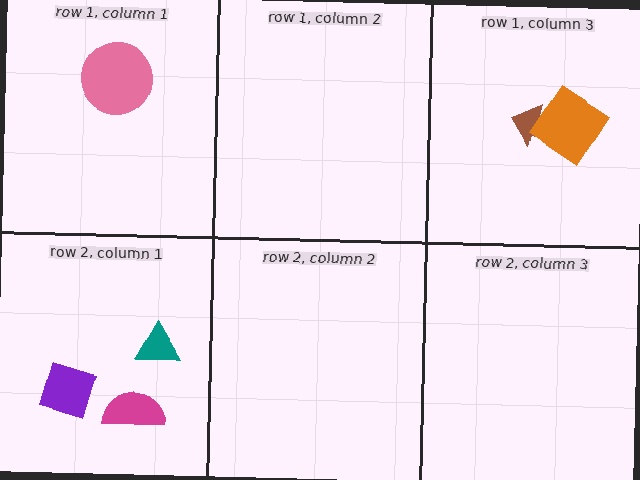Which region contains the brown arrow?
The row 1, column 3 region.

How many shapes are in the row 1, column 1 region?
1.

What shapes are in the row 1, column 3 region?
The brown arrow, the orange diamond.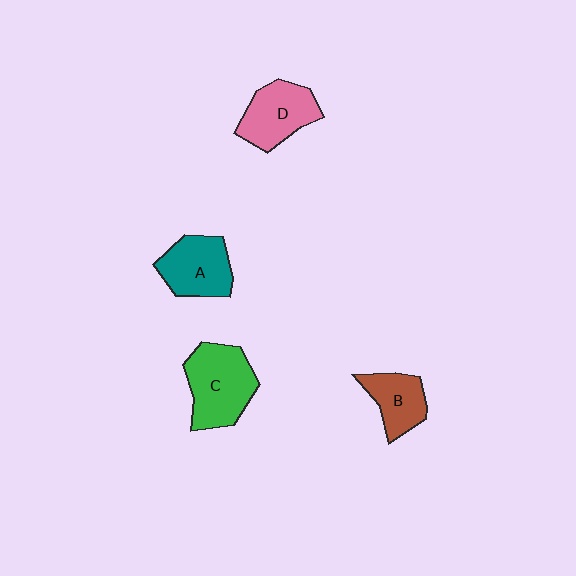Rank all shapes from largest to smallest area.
From largest to smallest: C (green), D (pink), A (teal), B (brown).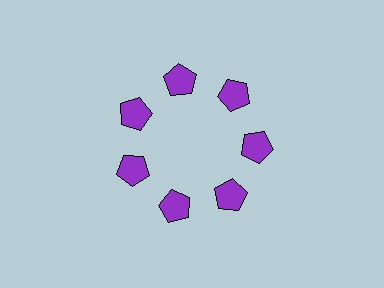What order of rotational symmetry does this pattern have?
This pattern has 7-fold rotational symmetry.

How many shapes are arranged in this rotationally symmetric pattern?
There are 7 shapes, arranged in 7 groups of 1.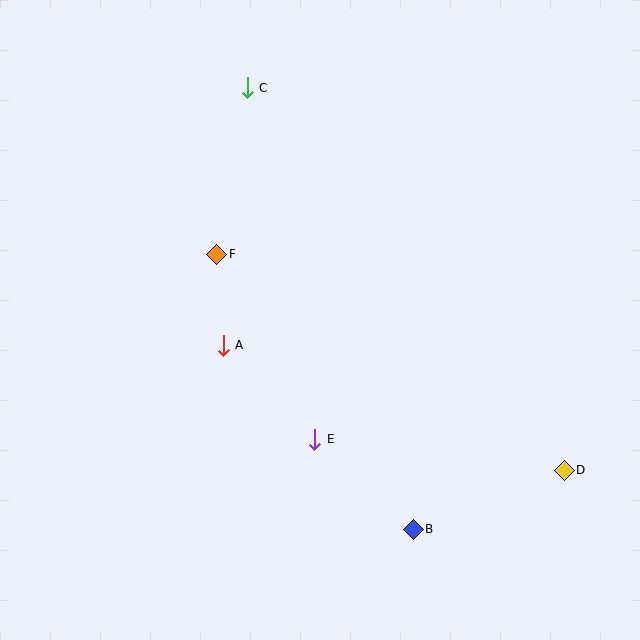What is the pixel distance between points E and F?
The distance between E and F is 210 pixels.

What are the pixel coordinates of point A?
Point A is at (223, 345).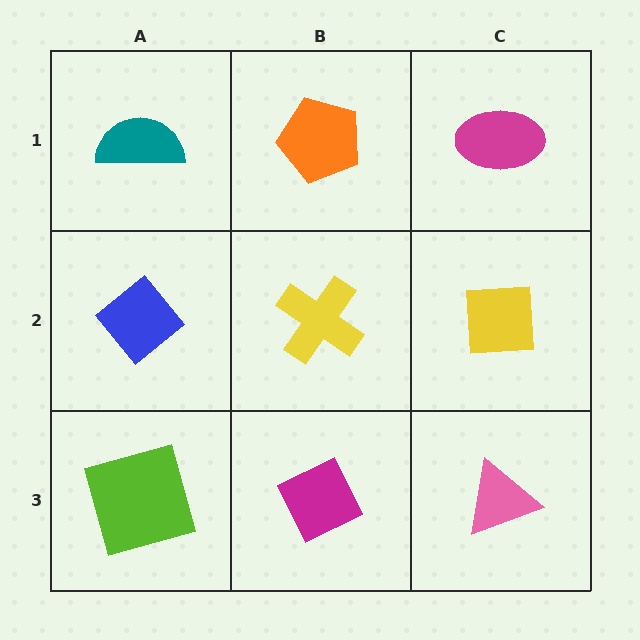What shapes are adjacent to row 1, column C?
A yellow square (row 2, column C), an orange pentagon (row 1, column B).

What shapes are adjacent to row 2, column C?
A magenta ellipse (row 1, column C), a pink triangle (row 3, column C), a yellow cross (row 2, column B).